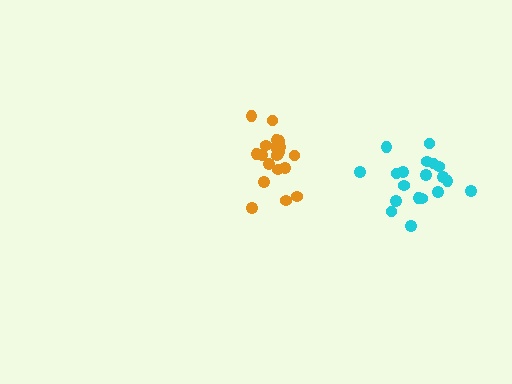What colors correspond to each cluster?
The clusters are colored: orange, cyan.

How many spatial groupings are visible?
There are 2 spatial groupings.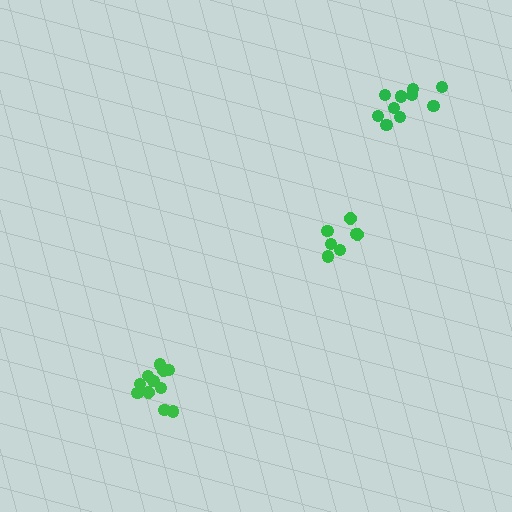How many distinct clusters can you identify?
There are 3 distinct clusters.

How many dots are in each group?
Group 1: 11 dots, Group 2: 10 dots, Group 3: 8 dots (29 total).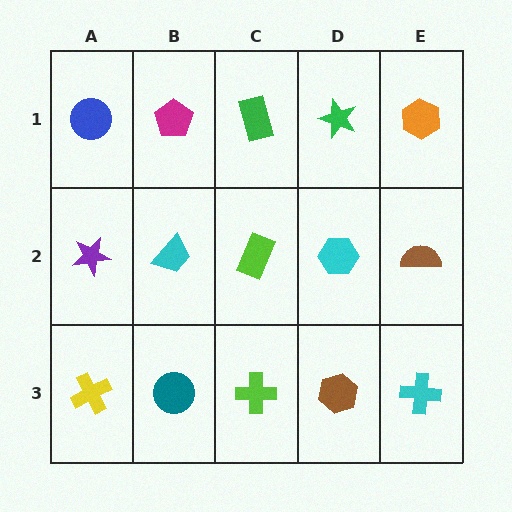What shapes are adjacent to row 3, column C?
A lime rectangle (row 2, column C), a teal circle (row 3, column B), a brown hexagon (row 3, column D).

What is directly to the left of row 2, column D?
A lime rectangle.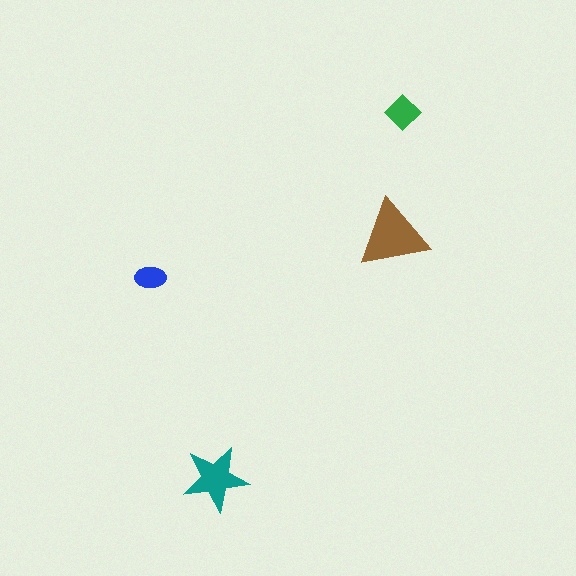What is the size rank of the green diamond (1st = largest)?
3rd.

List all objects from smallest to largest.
The blue ellipse, the green diamond, the teal star, the brown triangle.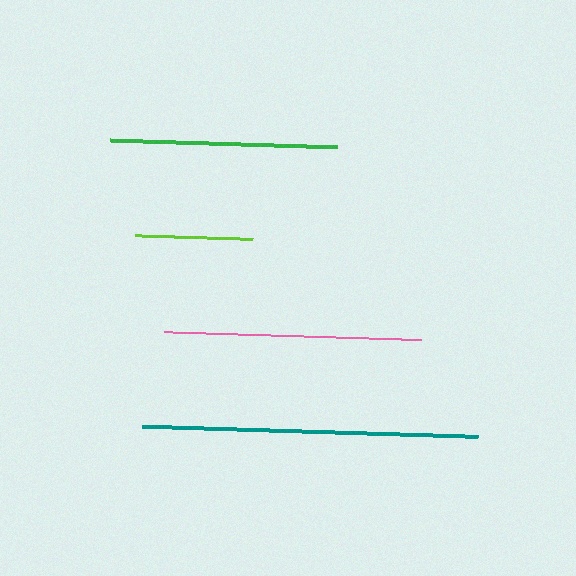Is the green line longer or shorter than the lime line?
The green line is longer than the lime line.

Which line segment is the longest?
The teal line is the longest at approximately 336 pixels.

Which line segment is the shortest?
The lime line is the shortest at approximately 118 pixels.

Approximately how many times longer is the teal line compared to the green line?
The teal line is approximately 1.5 times the length of the green line.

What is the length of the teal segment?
The teal segment is approximately 336 pixels long.